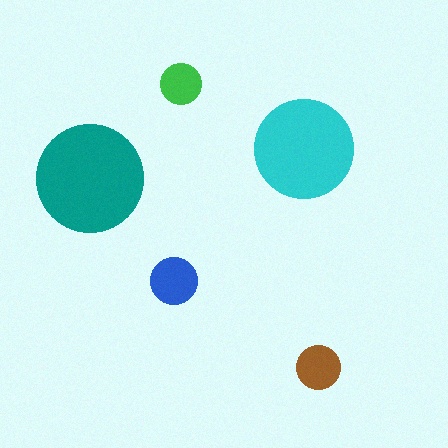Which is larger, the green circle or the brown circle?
The brown one.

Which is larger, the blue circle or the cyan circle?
The cyan one.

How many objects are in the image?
There are 5 objects in the image.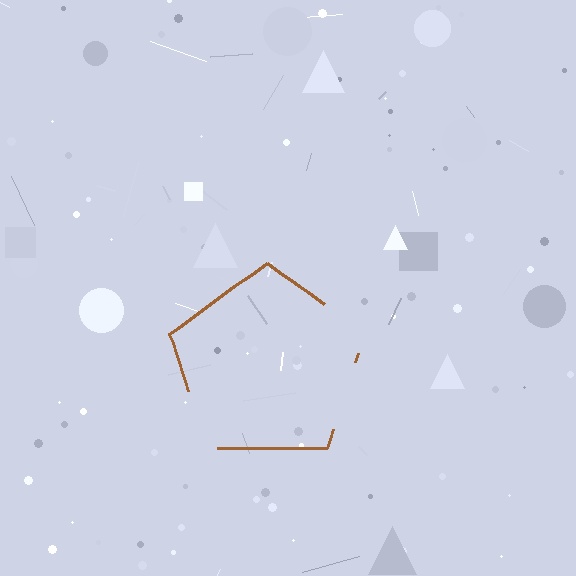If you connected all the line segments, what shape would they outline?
They would outline a pentagon.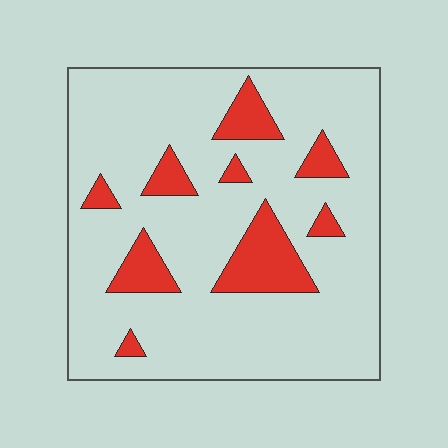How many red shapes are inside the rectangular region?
9.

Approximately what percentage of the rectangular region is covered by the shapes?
Approximately 15%.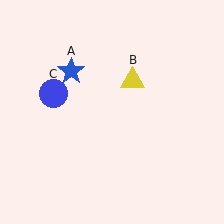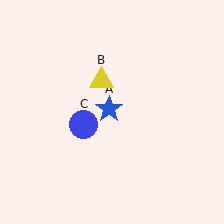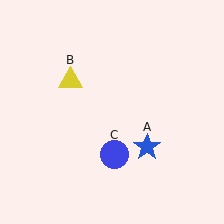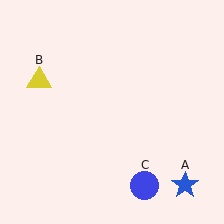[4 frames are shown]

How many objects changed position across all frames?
3 objects changed position: blue star (object A), yellow triangle (object B), blue circle (object C).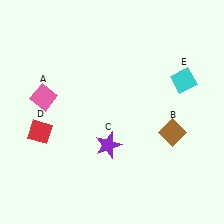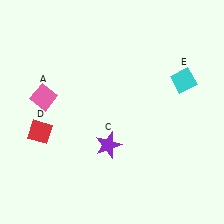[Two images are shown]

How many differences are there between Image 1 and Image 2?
There is 1 difference between the two images.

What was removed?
The brown diamond (B) was removed in Image 2.